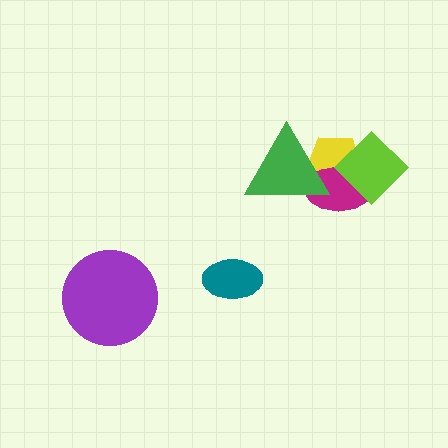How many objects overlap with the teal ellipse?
0 objects overlap with the teal ellipse.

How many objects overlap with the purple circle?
0 objects overlap with the purple circle.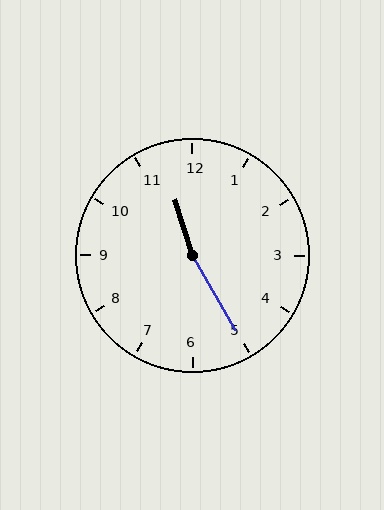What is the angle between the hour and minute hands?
Approximately 168 degrees.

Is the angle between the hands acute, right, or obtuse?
It is obtuse.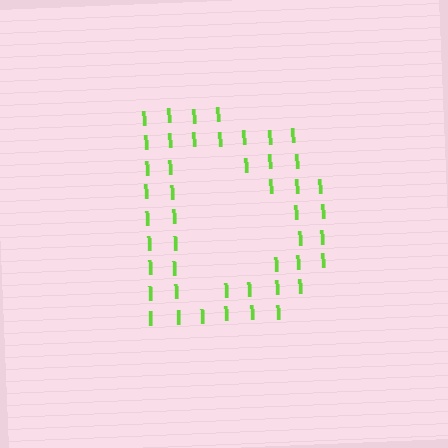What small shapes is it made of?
It is made of small letter I's.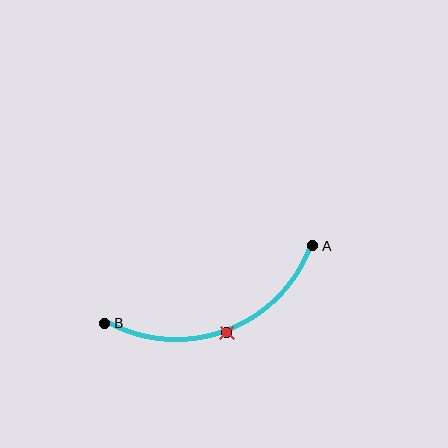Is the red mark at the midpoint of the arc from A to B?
Yes. The red mark lies on the arc at equal arc-length from both A and B — it is the arc midpoint.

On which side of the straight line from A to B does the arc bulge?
The arc bulges below the straight line connecting A and B.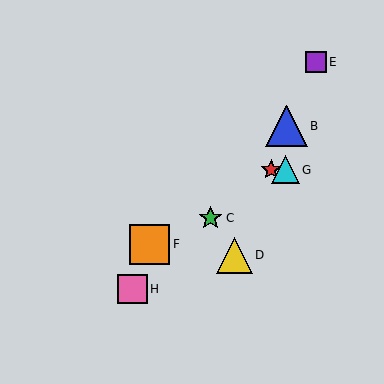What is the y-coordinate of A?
Object A is at y≈170.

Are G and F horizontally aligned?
No, G is at y≈170 and F is at y≈244.